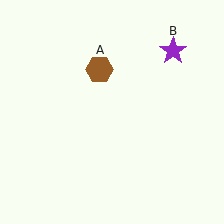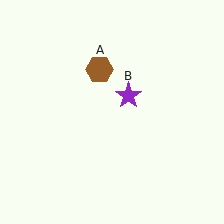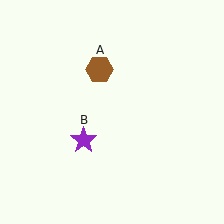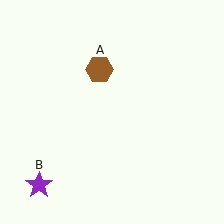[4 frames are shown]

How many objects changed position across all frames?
1 object changed position: purple star (object B).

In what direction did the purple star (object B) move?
The purple star (object B) moved down and to the left.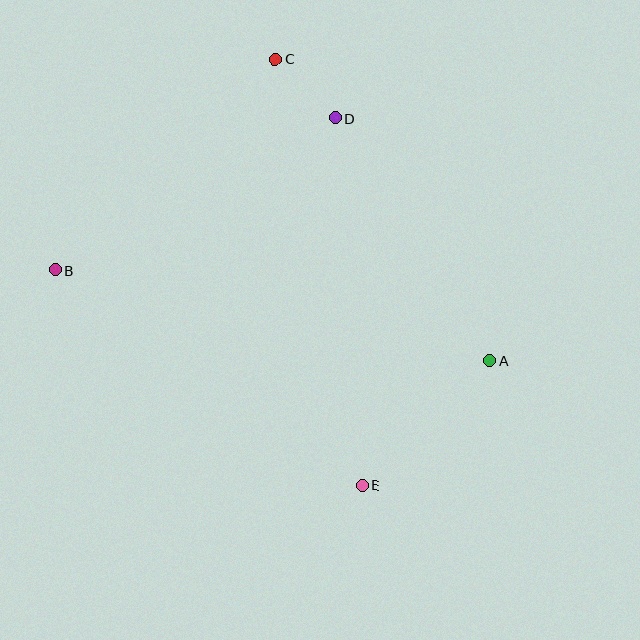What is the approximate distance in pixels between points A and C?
The distance between A and C is approximately 370 pixels.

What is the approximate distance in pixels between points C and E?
The distance between C and E is approximately 435 pixels.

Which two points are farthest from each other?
Points A and B are farthest from each other.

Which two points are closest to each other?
Points C and D are closest to each other.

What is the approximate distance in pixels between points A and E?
The distance between A and E is approximately 178 pixels.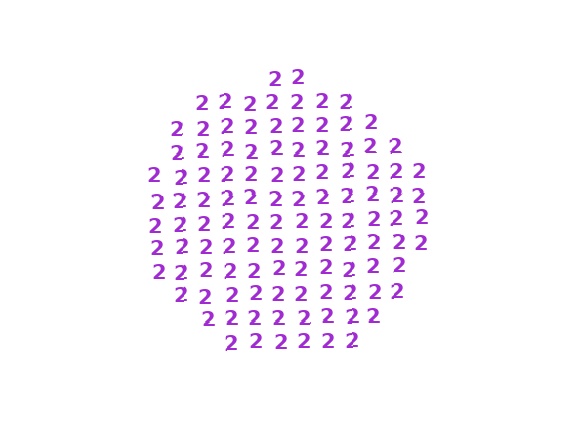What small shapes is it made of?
It is made of small digit 2's.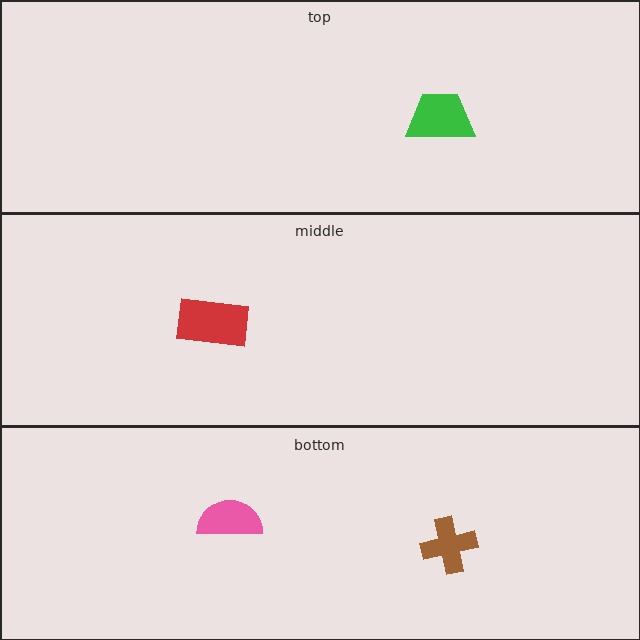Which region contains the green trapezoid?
The top region.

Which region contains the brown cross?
The bottom region.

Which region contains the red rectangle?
The middle region.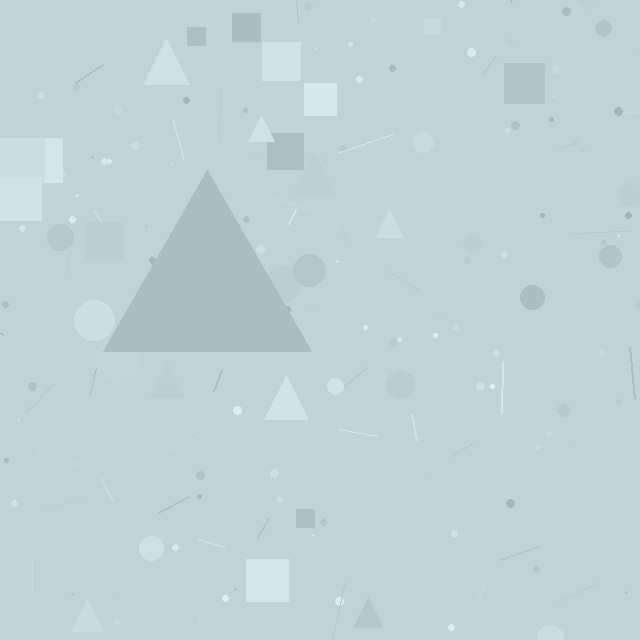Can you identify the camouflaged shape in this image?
The camouflaged shape is a triangle.